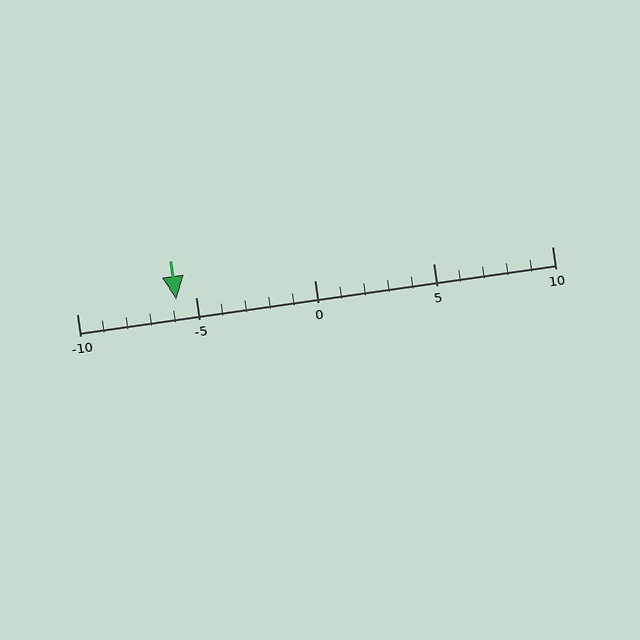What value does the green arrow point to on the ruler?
The green arrow points to approximately -6.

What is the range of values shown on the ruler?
The ruler shows values from -10 to 10.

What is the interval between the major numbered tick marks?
The major tick marks are spaced 5 units apart.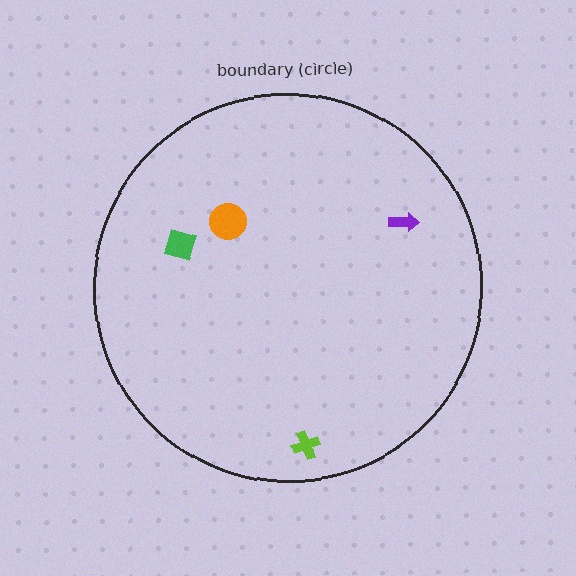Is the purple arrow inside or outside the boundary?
Inside.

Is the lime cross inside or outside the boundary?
Inside.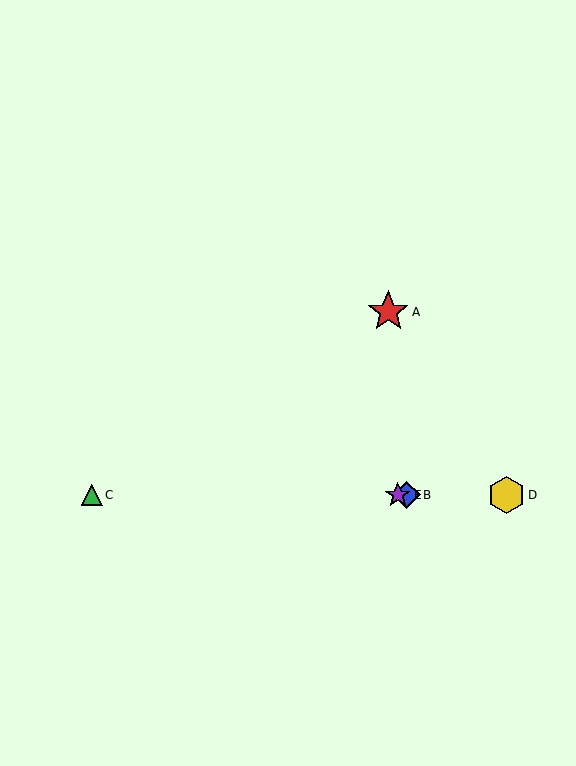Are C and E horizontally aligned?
Yes, both are at y≈495.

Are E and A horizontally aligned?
No, E is at y≈495 and A is at y≈312.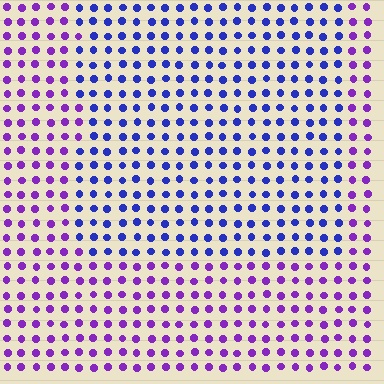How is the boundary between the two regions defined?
The boundary is defined purely by a slight shift in hue (about 41 degrees). Spacing, size, and orientation are identical on both sides.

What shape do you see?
I see a rectangle.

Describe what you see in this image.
The image is filled with small purple elements in a uniform arrangement. A rectangle-shaped region is visible where the elements are tinted to a slightly different hue, forming a subtle color boundary.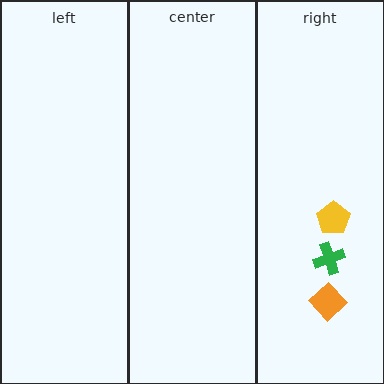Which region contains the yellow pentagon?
The right region.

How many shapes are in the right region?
3.